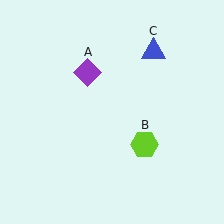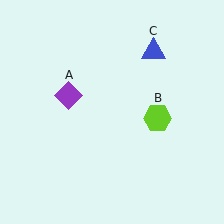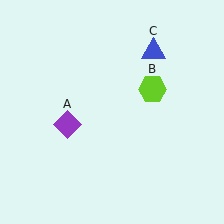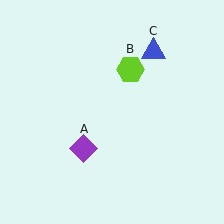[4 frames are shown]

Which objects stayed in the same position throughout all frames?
Blue triangle (object C) remained stationary.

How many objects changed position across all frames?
2 objects changed position: purple diamond (object A), lime hexagon (object B).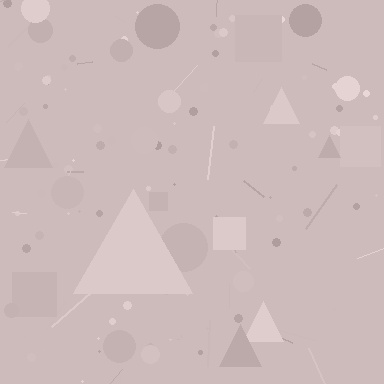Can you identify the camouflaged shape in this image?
The camouflaged shape is a triangle.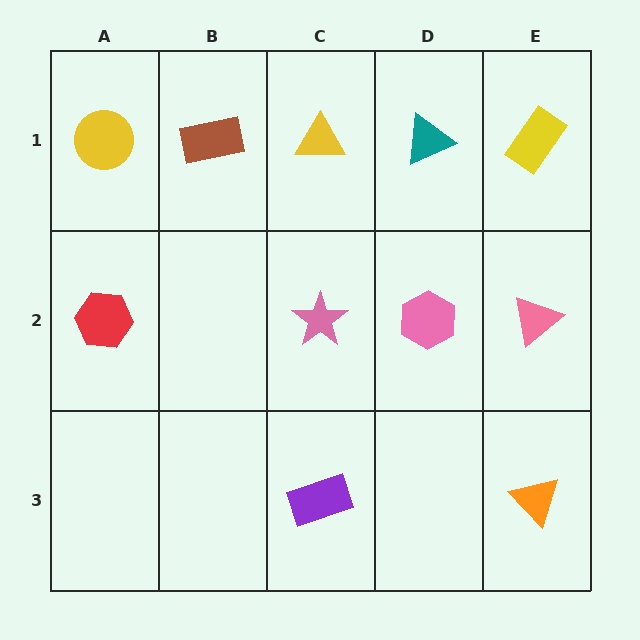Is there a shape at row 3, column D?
No, that cell is empty.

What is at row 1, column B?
A brown rectangle.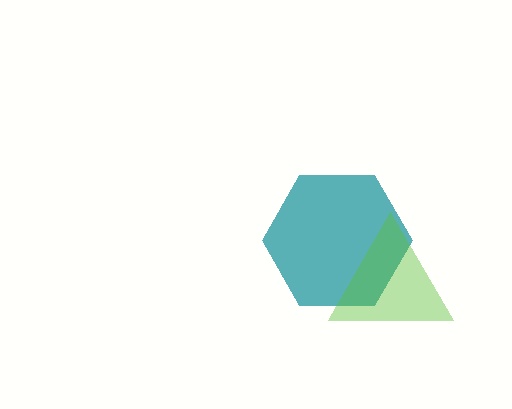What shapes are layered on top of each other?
The layered shapes are: a teal hexagon, a lime triangle.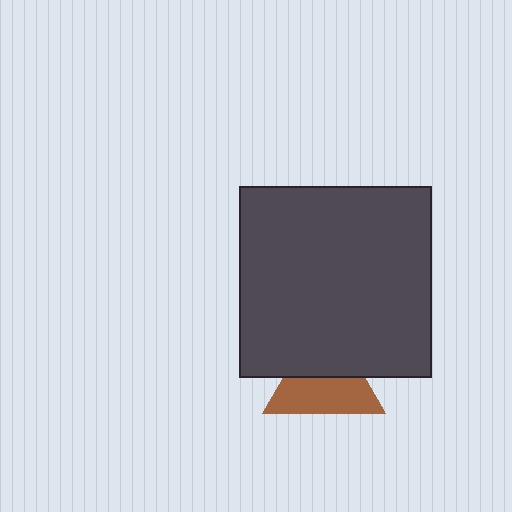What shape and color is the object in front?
The object in front is a dark gray square.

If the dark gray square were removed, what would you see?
You would see the complete brown triangle.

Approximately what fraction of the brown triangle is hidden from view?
Roughly 44% of the brown triangle is hidden behind the dark gray square.